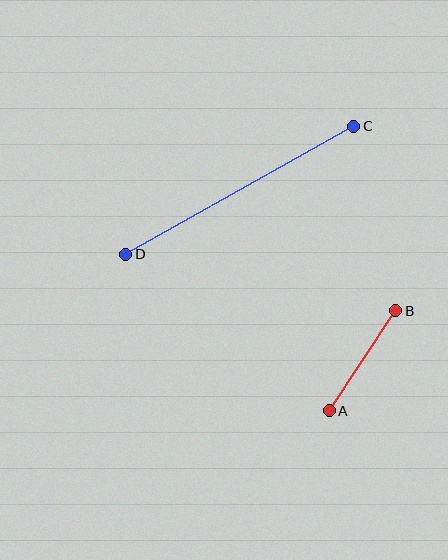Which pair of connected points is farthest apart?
Points C and D are farthest apart.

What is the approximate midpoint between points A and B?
The midpoint is at approximately (362, 361) pixels.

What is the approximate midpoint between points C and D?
The midpoint is at approximately (240, 190) pixels.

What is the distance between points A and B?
The distance is approximately 120 pixels.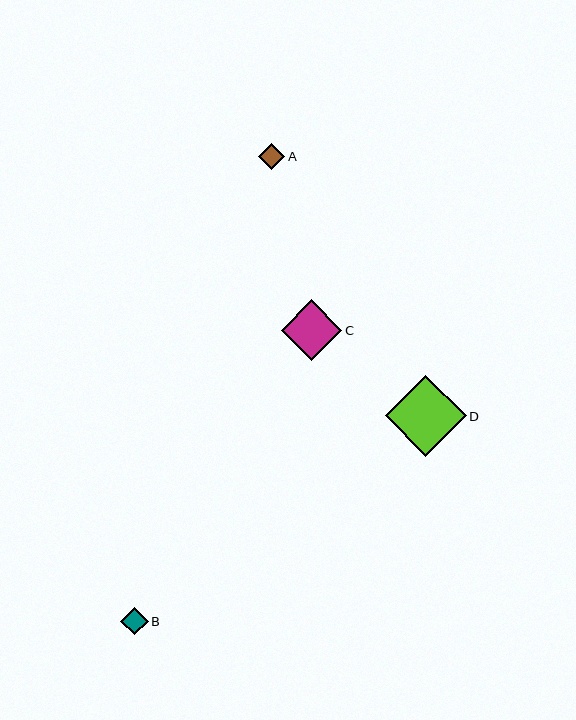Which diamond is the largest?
Diamond D is the largest with a size of approximately 81 pixels.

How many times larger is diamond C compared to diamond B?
Diamond C is approximately 2.2 times the size of diamond B.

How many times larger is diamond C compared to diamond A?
Diamond C is approximately 2.3 times the size of diamond A.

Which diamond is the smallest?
Diamond A is the smallest with a size of approximately 26 pixels.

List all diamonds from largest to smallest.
From largest to smallest: D, C, B, A.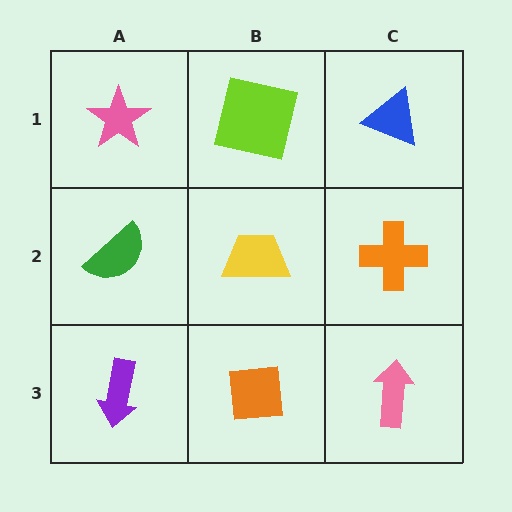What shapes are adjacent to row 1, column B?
A yellow trapezoid (row 2, column B), a pink star (row 1, column A), a blue triangle (row 1, column C).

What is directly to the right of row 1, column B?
A blue triangle.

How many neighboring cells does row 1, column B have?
3.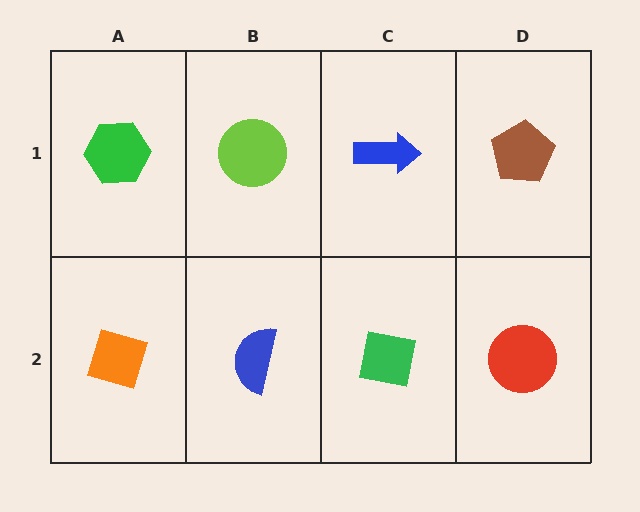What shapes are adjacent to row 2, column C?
A blue arrow (row 1, column C), a blue semicircle (row 2, column B), a red circle (row 2, column D).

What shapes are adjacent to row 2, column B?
A lime circle (row 1, column B), an orange diamond (row 2, column A), a green square (row 2, column C).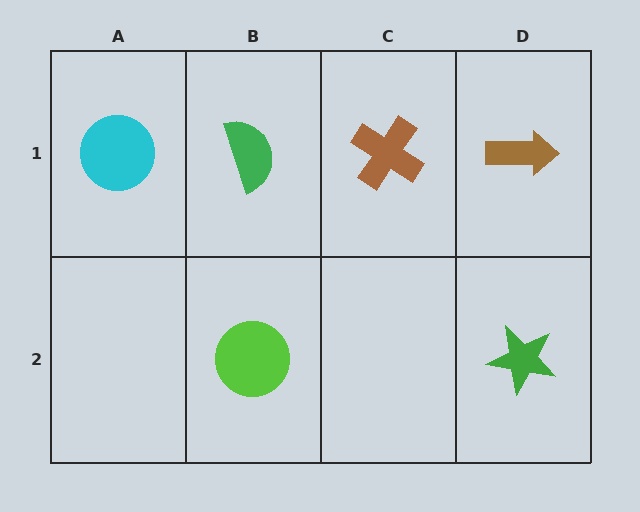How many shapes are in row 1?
4 shapes.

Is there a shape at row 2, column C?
No, that cell is empty.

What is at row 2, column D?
A green star.